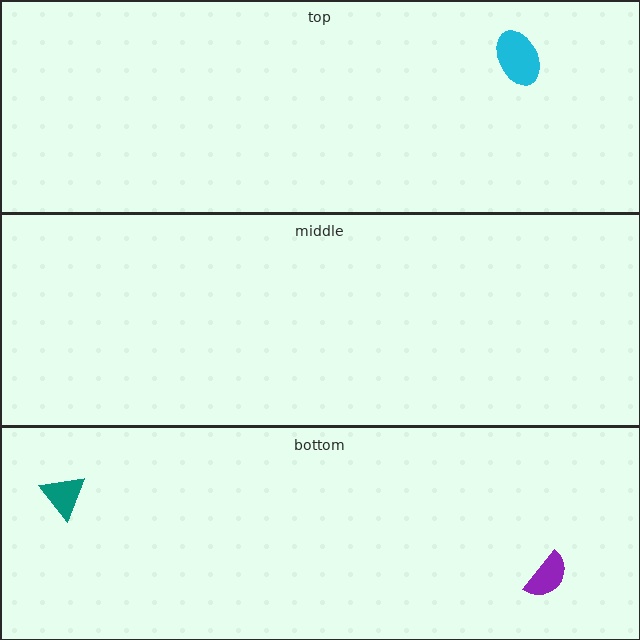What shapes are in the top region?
The cyan ellipse.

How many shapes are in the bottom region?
2.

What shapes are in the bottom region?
The purple semicircle, the teal triangle.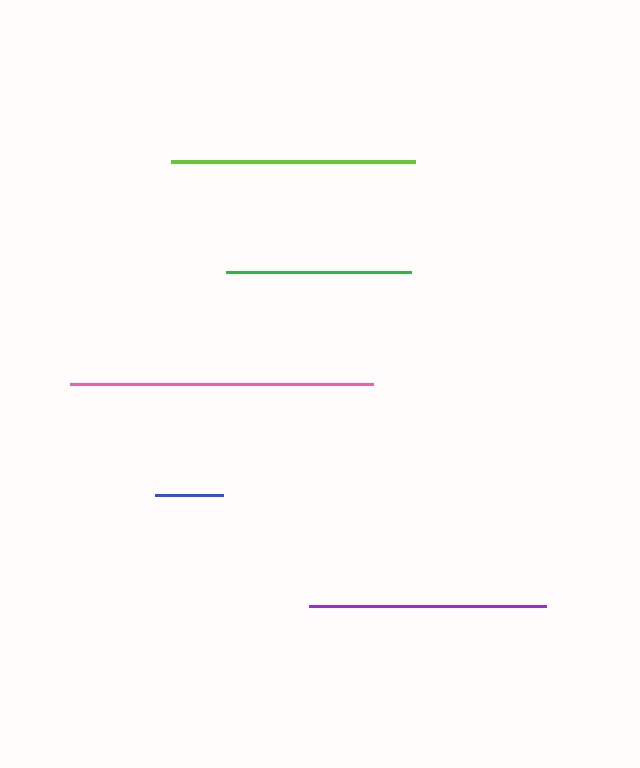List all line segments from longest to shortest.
From longest to shortest: pink, lime, purple, green, blue.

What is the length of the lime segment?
The lime segment is approximately 245 pixels long.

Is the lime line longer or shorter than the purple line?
The lime line is longer than the purple line.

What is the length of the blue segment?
The blue segment is approximately 68 pixels long.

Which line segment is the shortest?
The blue line is the shortest at approximately 68 pixels.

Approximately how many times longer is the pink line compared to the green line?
The pink line is approximately 1.6 times the length of the green line.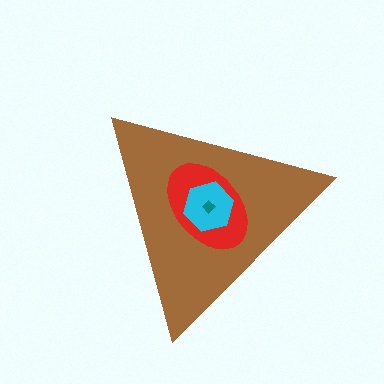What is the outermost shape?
The brown triangle.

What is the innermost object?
The teal diamond.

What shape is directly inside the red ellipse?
The cyan hexagon.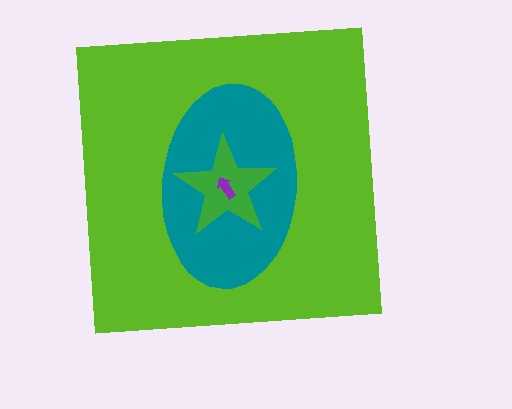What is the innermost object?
The purple arrow.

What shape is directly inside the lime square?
The teal ellipse.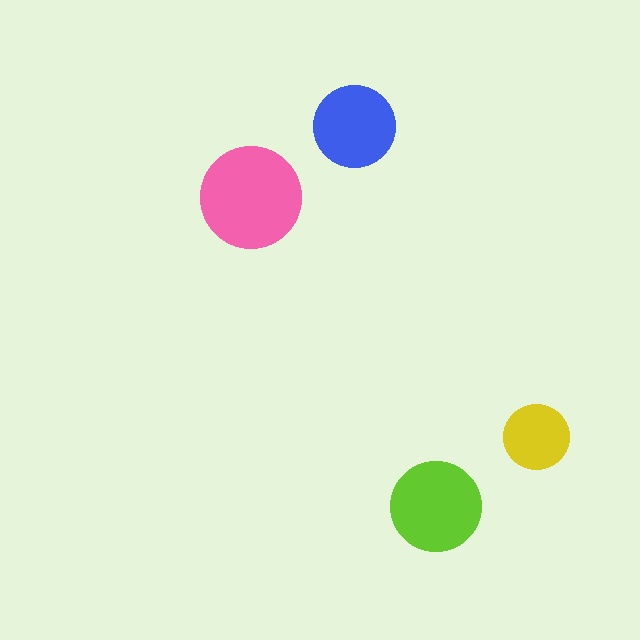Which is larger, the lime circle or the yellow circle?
The lime one.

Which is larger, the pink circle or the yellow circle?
The pink one.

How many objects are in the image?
There are 4 objects in the image.